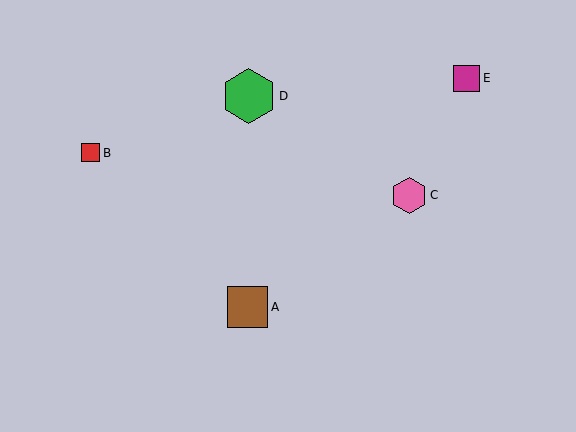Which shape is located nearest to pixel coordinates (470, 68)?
The magenta square (labeled E) at (467, 78) is nearest to that location.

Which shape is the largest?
The green hexagon (labeled D) is the largest.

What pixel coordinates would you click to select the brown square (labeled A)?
Click at (248, 307) to select the brown square A.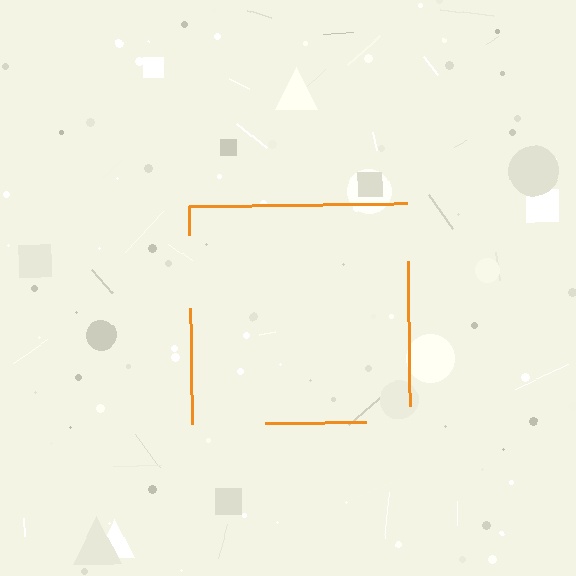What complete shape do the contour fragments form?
The contour fragments form a square.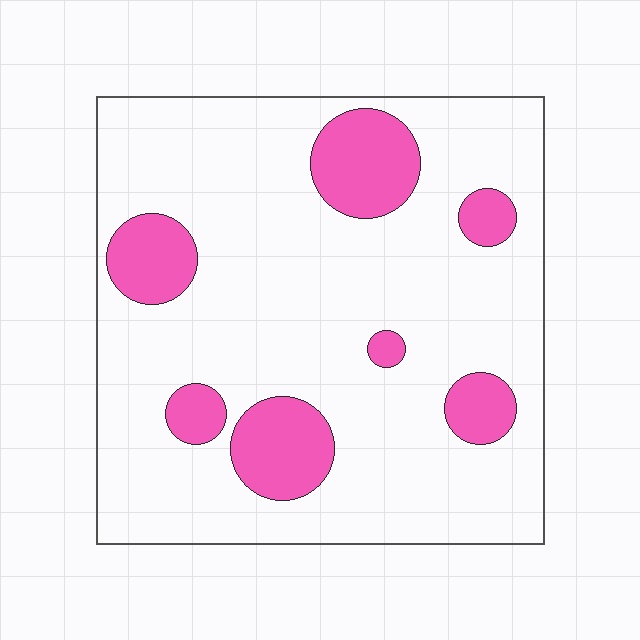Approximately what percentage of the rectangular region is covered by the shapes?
Approximately 20%.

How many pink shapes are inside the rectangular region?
7.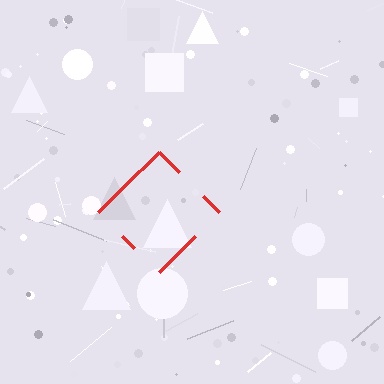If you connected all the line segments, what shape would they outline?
They would outline a diamond.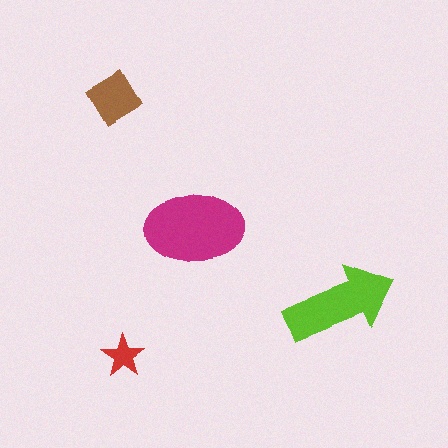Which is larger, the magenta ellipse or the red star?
The magenta ellipse.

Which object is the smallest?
The red star.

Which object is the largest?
The magenta ellipse.